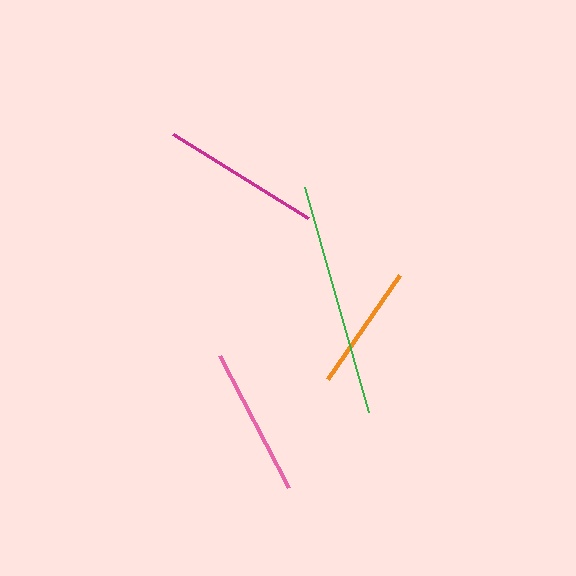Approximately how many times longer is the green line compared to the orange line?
The green line is approximately 1.9 times the length of the orange line.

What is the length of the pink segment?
The pink segment is approximately 149 pixels long.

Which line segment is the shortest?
The orange line is the shortest at approximately 126 pixels.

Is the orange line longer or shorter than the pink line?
The pink line is longer than the orange line.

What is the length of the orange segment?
The orange segment is approximately 126 pixels long.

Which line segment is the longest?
The green line is the longest at approximately 234 pixels.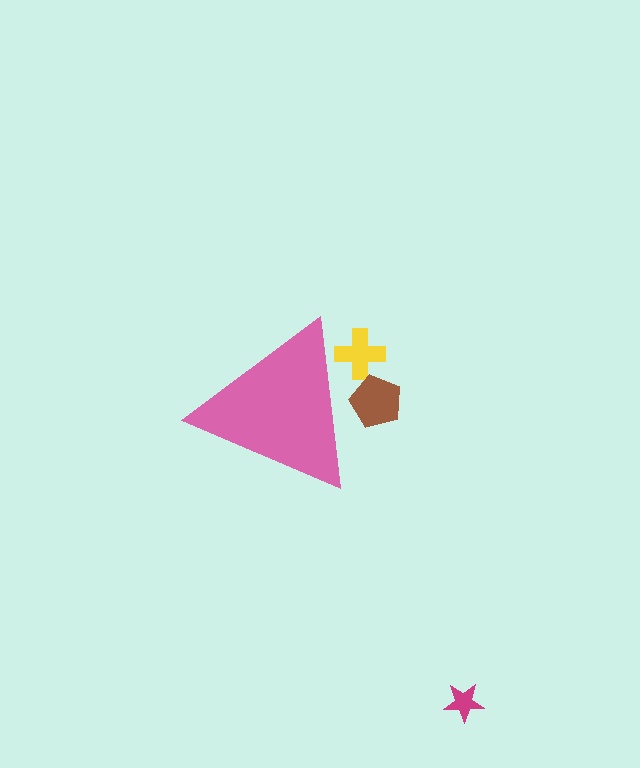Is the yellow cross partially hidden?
Yes, the yellow cross is partially hidden behind the pink triangle.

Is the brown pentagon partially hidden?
Yes, the brown pentagon is partially hidden behind the pink triangle.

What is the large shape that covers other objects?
A pink triangle.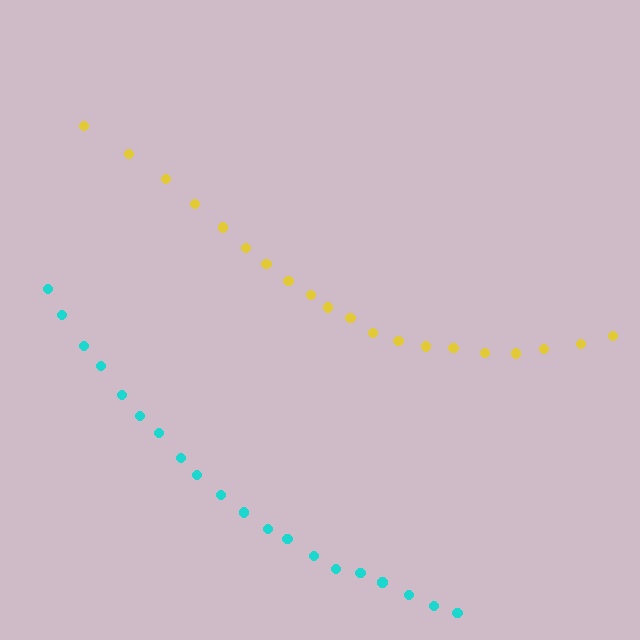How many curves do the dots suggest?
There are 2 distinct paths.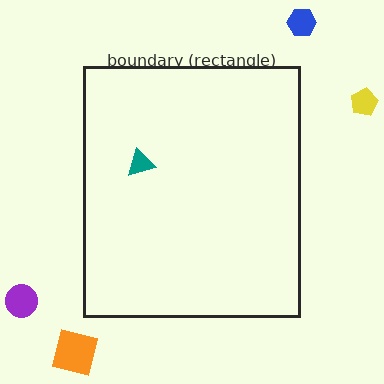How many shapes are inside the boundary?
1 inside, 4 outside.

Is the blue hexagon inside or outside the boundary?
Outside.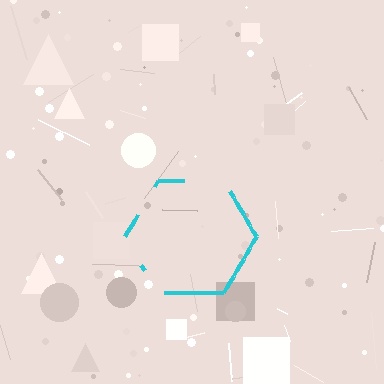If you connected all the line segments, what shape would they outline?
They would outline a hexagon.